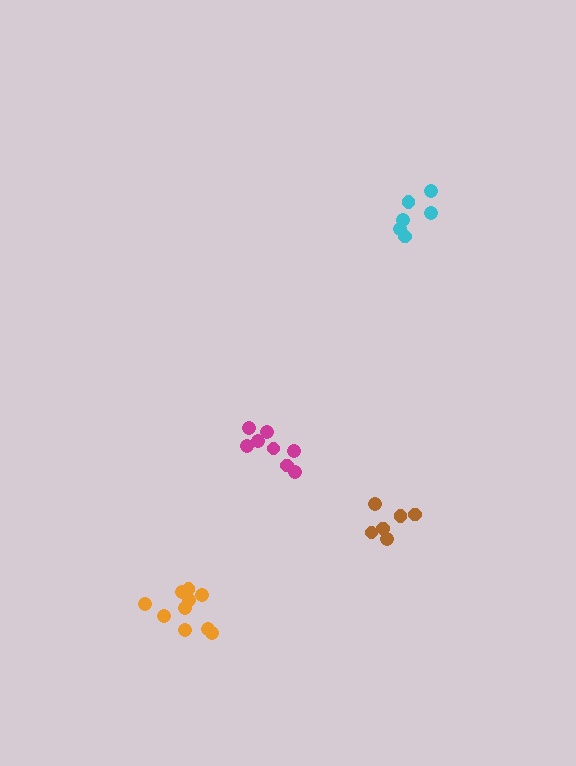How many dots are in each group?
Group 1: 10 dots, Group 2: 6 dots, Group 3: 8 dots, Group 4: 6 dots (30 total).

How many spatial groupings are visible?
There are 4 spatial groupings.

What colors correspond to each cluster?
The clusters are colored: orange, brown, magenta, cyan.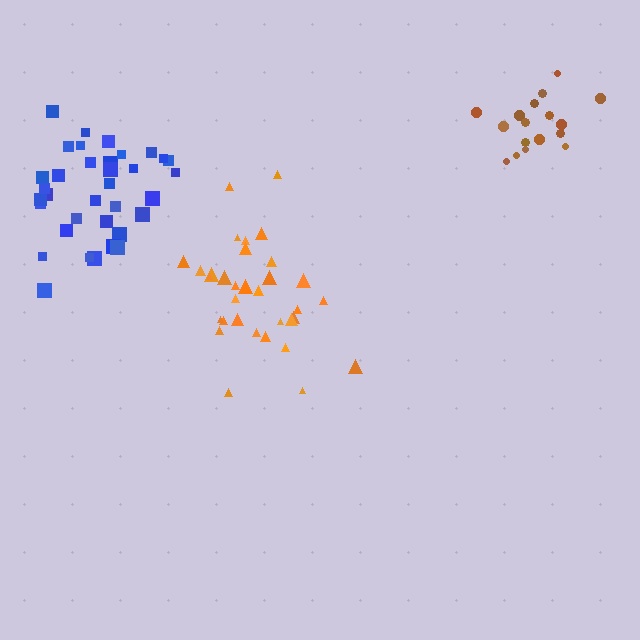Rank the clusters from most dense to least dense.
brown, orange, blue.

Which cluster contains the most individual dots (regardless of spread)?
Blue (35).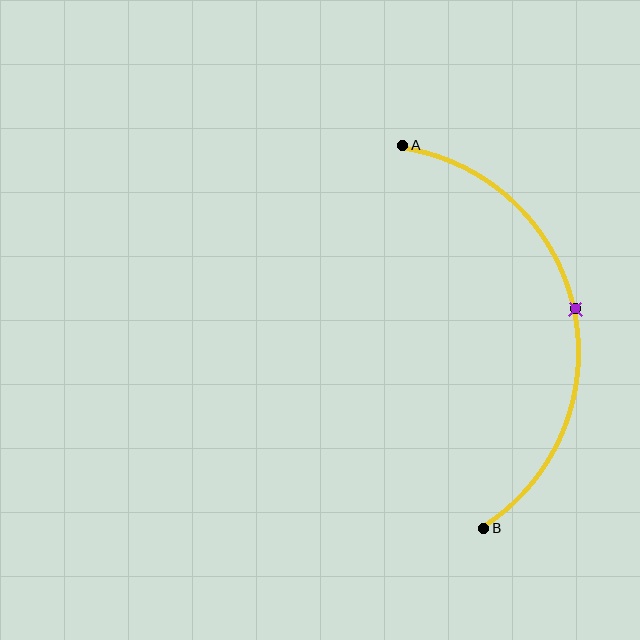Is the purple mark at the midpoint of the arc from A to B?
Yes. The purple mark lies on the arc at equal arc-length from both A and B — it is the arc midpoint.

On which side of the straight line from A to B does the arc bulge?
The arc bulges to the right of the straight line connecting A and B.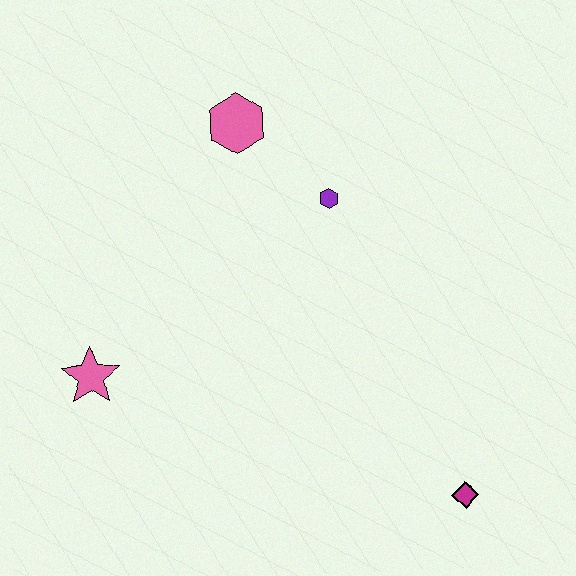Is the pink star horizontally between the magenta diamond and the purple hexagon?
No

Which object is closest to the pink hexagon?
The purple hexagon is closest to the pink hexagon.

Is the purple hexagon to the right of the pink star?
Yes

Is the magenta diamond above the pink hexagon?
No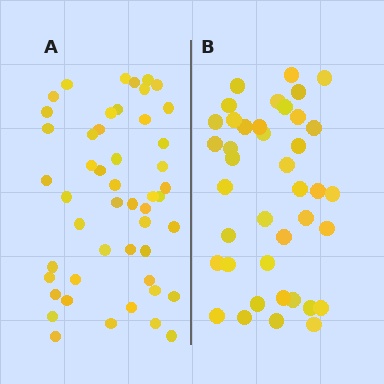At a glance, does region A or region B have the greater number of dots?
Region A (the left region) has more dots.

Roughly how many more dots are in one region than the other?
Region A has roughly 8 or so more dots than region B.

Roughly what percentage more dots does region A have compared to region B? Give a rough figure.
About 20% more.